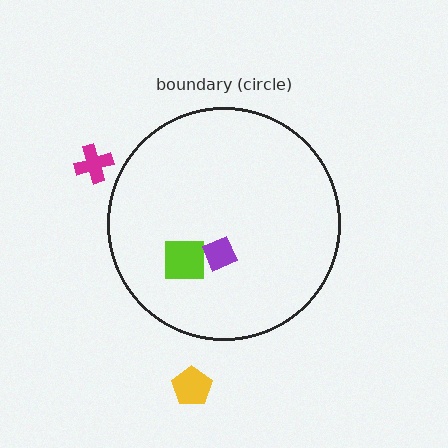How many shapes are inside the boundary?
2 inside, 2 outside.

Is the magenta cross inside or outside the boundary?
Outside.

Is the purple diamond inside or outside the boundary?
Inside.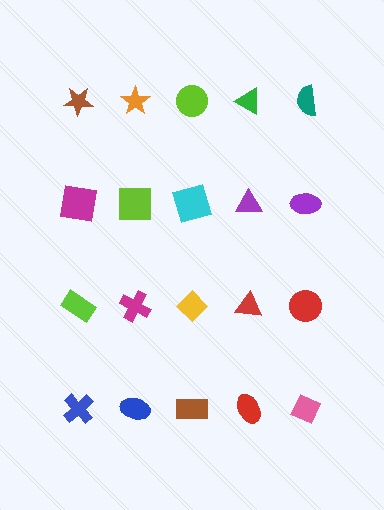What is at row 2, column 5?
A purple ellipse.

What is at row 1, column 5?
A teal semicircle.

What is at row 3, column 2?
A magenta cross.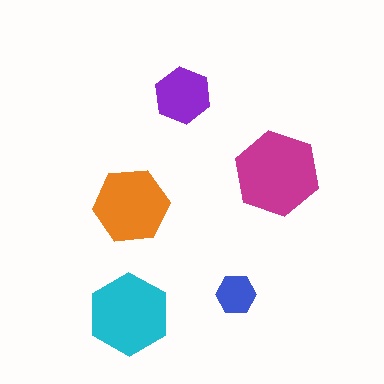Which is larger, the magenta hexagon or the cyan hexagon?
The magenta one.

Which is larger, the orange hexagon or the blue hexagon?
The orange one.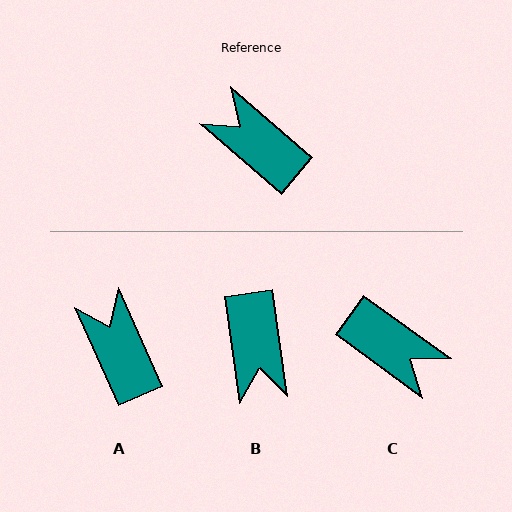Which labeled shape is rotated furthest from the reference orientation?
C, about 175 degrees away.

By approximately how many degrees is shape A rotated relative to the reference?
Approximately 25 degrees clockwise.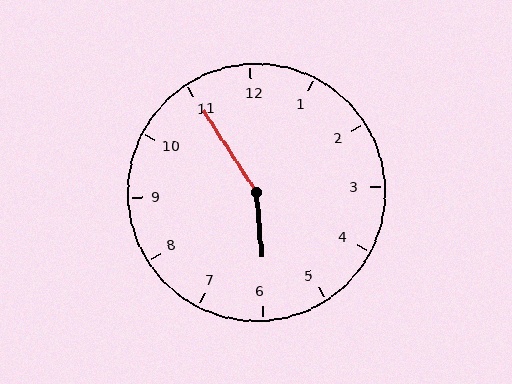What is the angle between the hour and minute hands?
Approximately 152 degrees.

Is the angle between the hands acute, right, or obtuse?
It is obtuse.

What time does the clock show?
5:55.